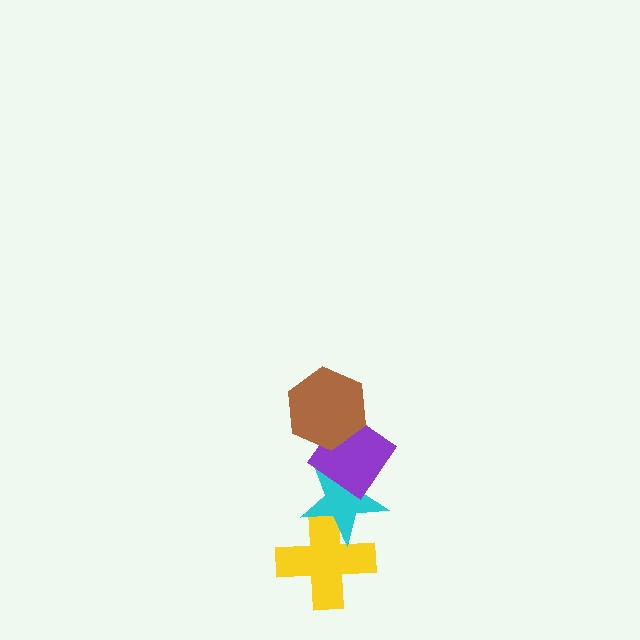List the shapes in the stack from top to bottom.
From top to bottom: the brown hexagon, the purple diamond, the cyan star, the yellow cross.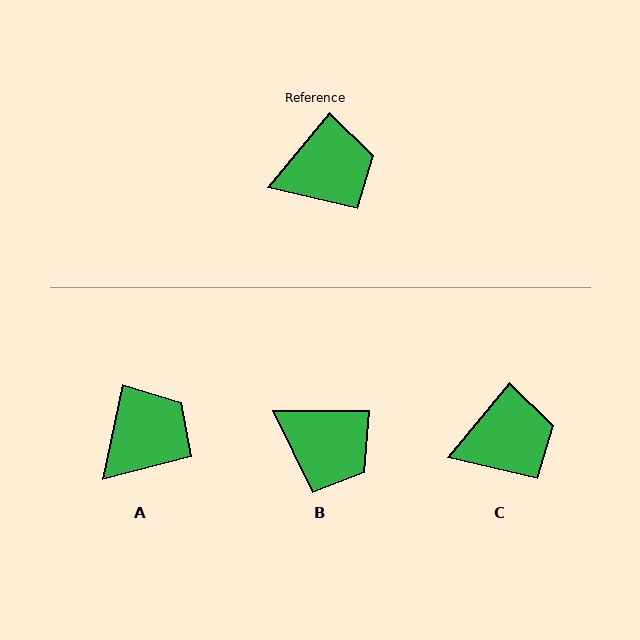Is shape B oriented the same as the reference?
No, it is off by about 51 degrees.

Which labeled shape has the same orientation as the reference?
C.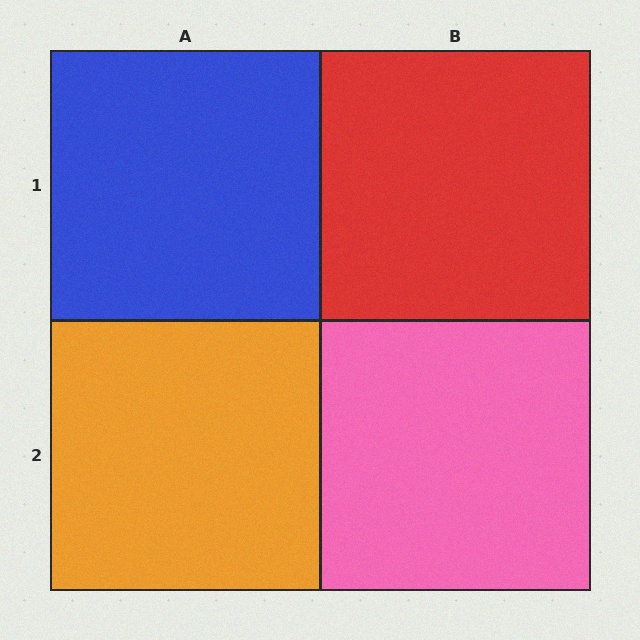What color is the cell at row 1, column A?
Blue.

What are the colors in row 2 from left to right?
Orange, pink.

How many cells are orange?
1 cell is orange.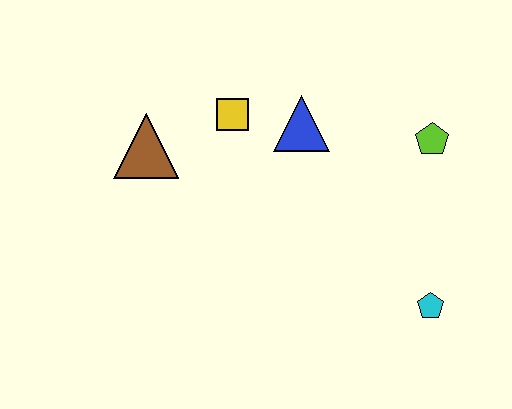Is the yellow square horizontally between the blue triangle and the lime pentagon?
No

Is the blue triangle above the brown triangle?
Yes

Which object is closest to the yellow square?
The blue triangle is closest to the yellow square.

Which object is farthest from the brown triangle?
The cyan pentagon is farthest from the brown triangle.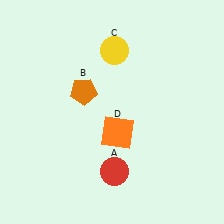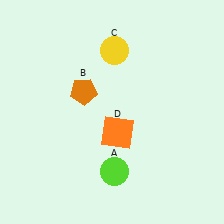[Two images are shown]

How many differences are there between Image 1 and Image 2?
There is 1 difference between the two images.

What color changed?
The circle (A) changed from red in Image 1 to lime in Image 2.